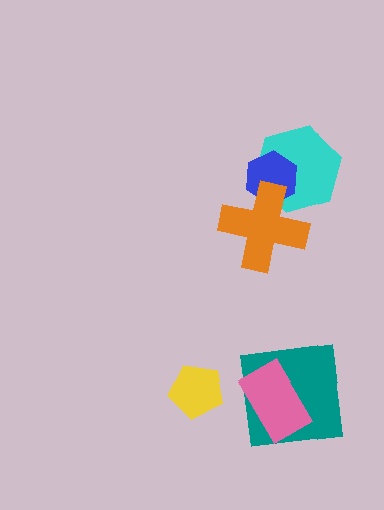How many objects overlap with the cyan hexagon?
2 objects overlap with the cyan hexagon.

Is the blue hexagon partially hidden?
Yes, it is partially covered by another shape.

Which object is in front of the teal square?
The pink rectangle is in front of the teal square.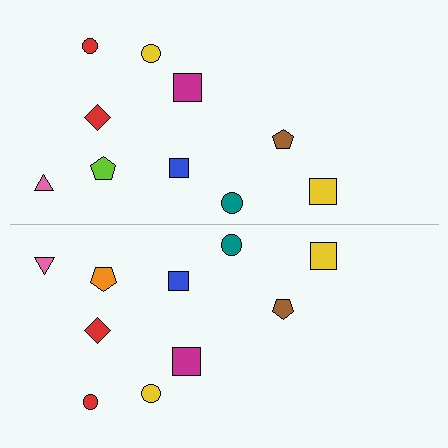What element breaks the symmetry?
The orange pentagon on the bottom side breaks the symmetry — its mirror counterpart is lime.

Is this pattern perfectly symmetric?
No, the pattern is not perfectly symmetric. The orange pentagon on the bottom side breaks the symmetry — its mirror counterpart is lime.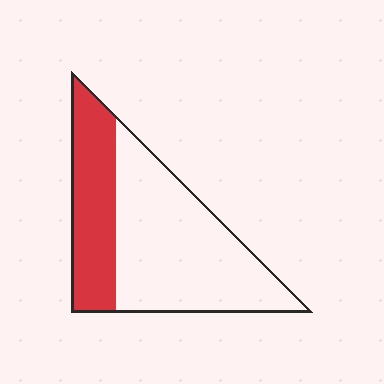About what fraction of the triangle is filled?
About one third (1/3).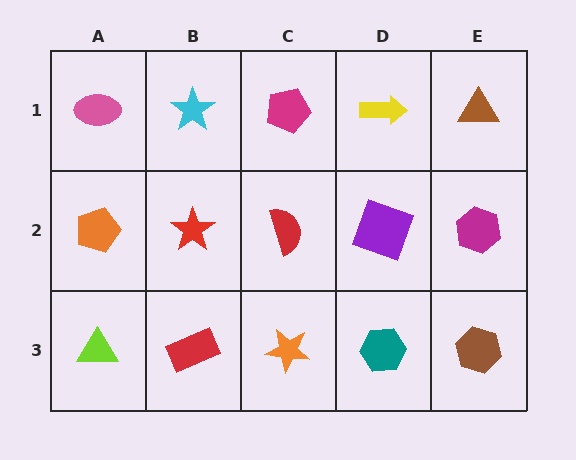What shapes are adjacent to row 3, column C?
A red semicircle (row 2, column C), a red rectangle (row 3, column B), a teal hexagon (row 3, column D).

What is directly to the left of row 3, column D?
An orange star.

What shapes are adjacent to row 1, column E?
A magenta hexagon (row 2, column E), a yellow arrow (row 1, column D).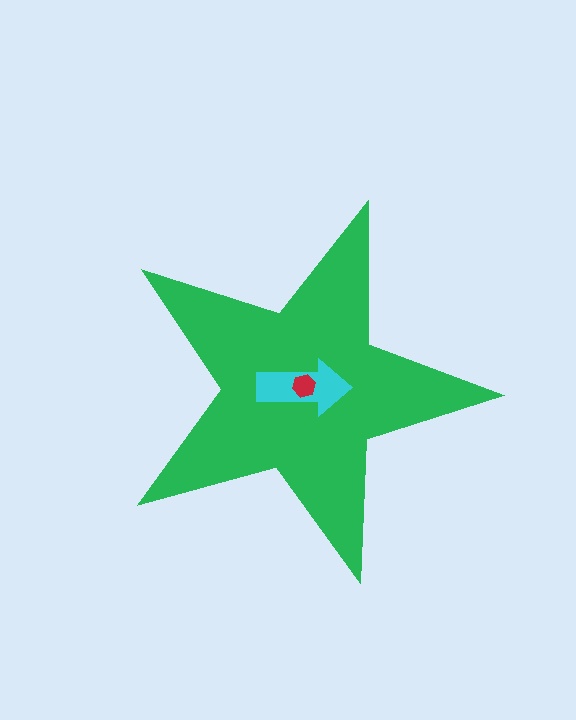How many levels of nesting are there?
3.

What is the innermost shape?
The red hexagon.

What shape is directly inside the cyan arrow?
The red hexagon.